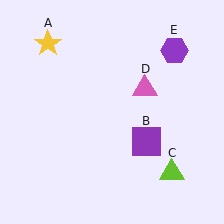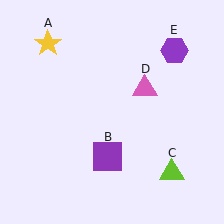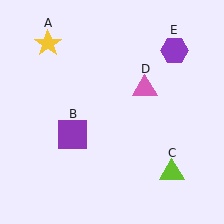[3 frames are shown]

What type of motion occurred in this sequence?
The purple square (object B) rotated clockwise around the center of the scene.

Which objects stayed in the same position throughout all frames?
Yellow star (object A) and lime triangle (object C) and pink triangle (object D) and purple hexagon (object E) remained stationary.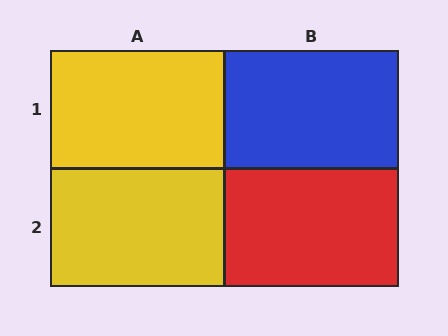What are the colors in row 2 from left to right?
Yellow, red.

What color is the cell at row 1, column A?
Yellow.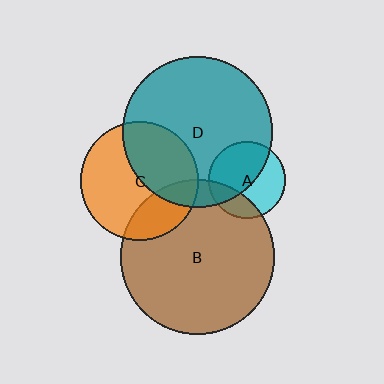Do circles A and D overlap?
Yes.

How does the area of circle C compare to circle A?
Approximately 2.4 times.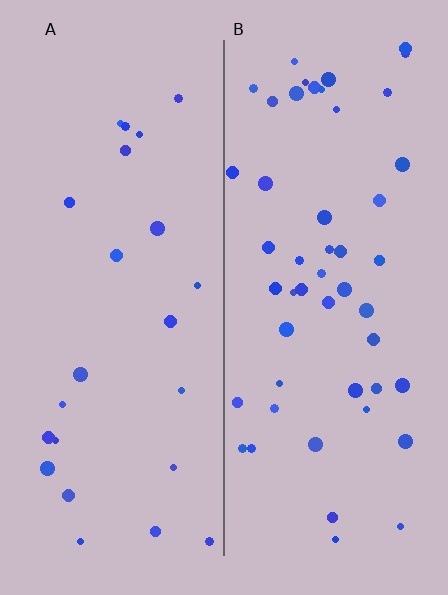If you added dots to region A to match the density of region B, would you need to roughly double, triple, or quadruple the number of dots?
Approximately double.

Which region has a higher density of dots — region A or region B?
B (the right).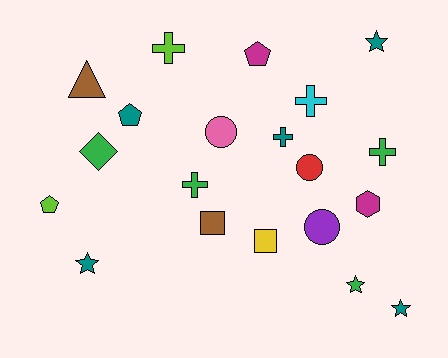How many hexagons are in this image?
There is 1 hexagon.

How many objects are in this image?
There are 20 objects.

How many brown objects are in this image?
There are 2 brown objects.